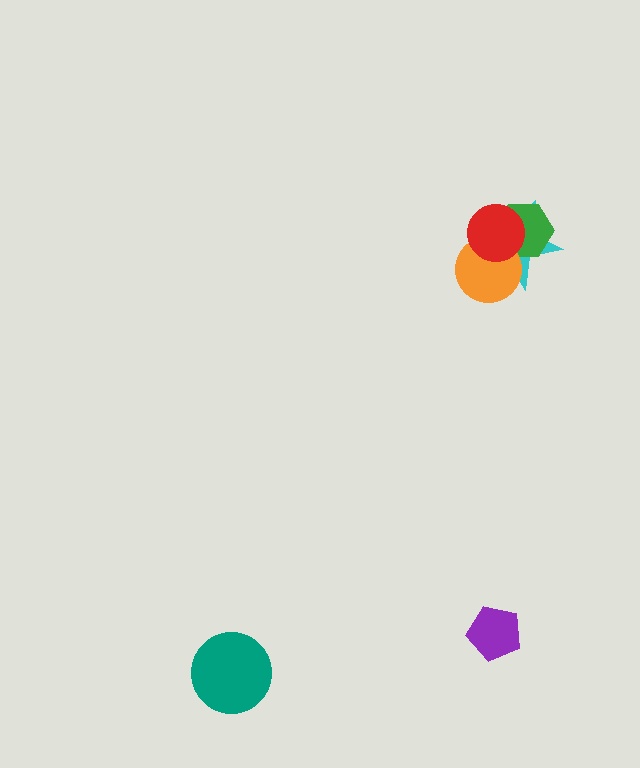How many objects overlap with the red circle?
3 objects overlap with the red circle.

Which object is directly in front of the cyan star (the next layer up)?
The green hexagon is directly in front of the cyan star.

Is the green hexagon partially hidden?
Yes, it is partially covered by another shape.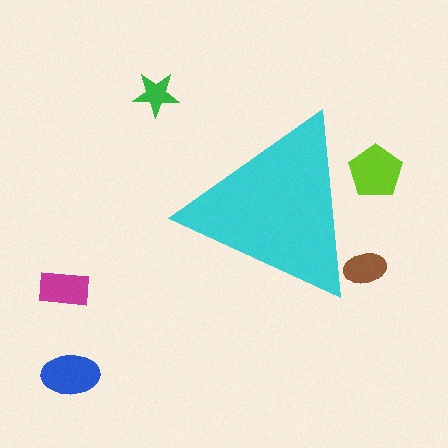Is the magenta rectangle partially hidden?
No, the magenta rectangle is fully visible.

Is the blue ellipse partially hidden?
No, the blue ellipse is fully visible.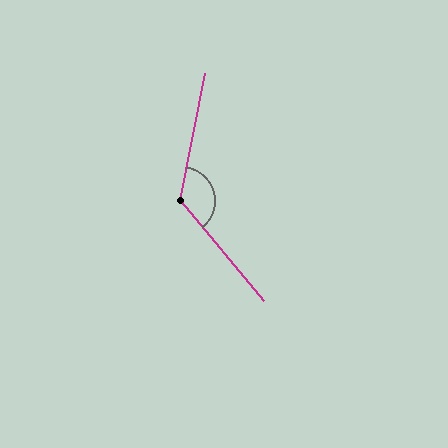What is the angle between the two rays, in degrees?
Approximately 129 degrees.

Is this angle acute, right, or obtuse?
It is obtuse.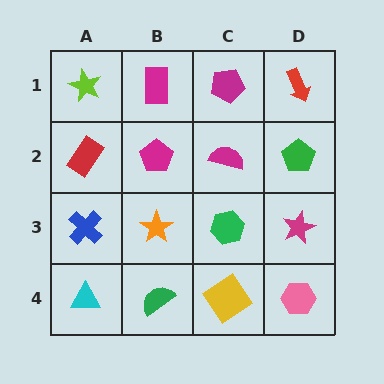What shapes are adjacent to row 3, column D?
A green pentagon (row 2, column D), a pink hexagon (row 4, column D), a green hexagon (row 3, column C).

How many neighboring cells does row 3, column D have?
3.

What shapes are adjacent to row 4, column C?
A green hexagon (row 3, column C), a green semicircle (row 4, column B), a pink hexagon (row 4, column D).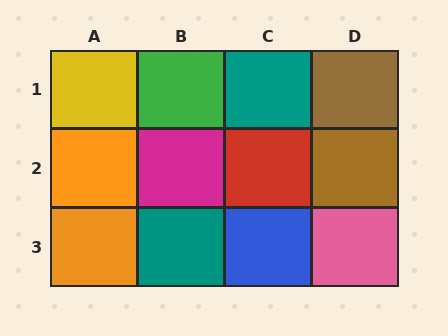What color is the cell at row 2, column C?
Red.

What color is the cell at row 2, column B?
Magenta.